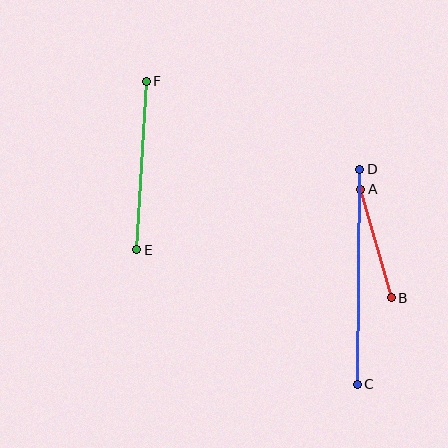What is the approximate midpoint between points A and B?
The midpoint is at approximately (376, 243) pixels.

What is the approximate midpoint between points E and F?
The midpoint is at approximately (142, 166) pixels.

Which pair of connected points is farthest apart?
Points C and D are farthest apart.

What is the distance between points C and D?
The distance is approximately 215 pixels.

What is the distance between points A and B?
The distance is approximately 112 pixels.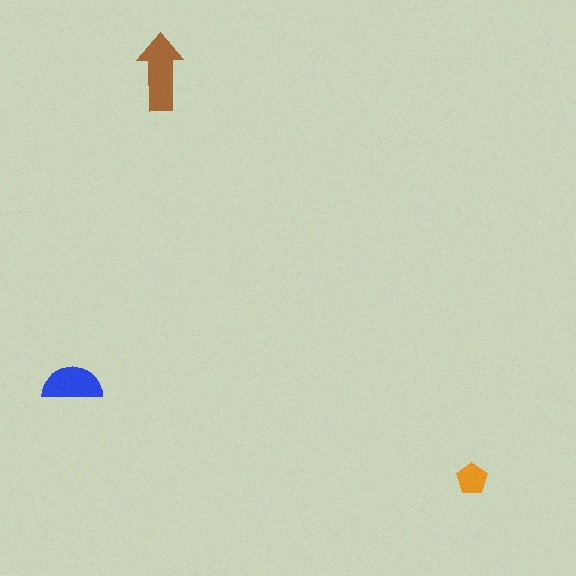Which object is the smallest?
The orange pentagon.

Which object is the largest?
The brown arrow.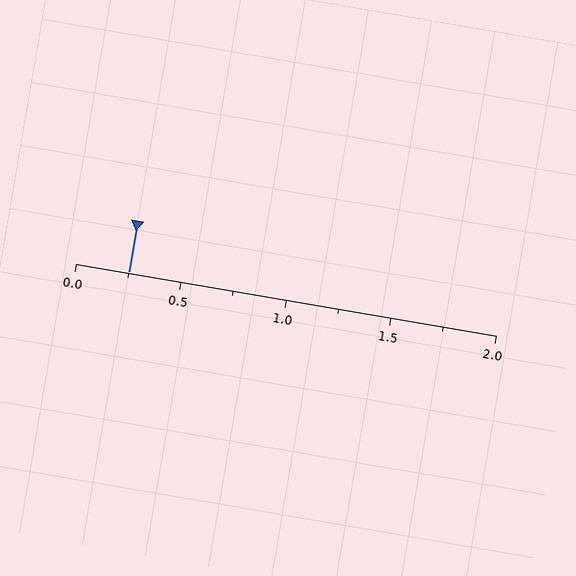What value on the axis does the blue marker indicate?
The marker indicates approximately 0.25.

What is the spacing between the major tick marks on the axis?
The major ticks are spaced 0.5 apart.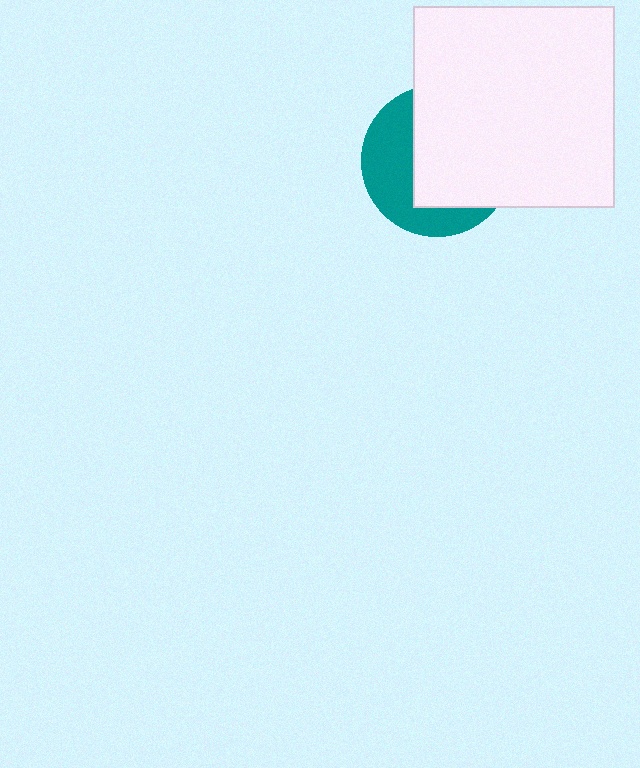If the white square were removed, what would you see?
You would see the complete teal circle.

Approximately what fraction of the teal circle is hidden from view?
Roughly 59% of the teal circle is hidden behind the white square.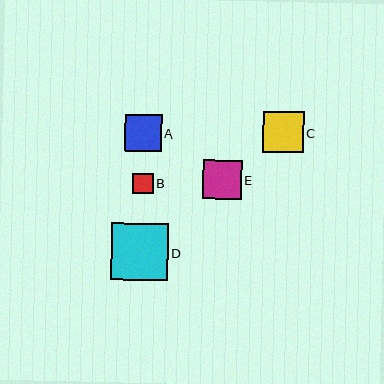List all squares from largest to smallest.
From largest to smallest: D, C, E, A, B.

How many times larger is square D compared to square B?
Square D is approximately 2.8 times the size of square B.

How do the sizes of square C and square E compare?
Square C and square E are approximately the same size.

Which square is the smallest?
Square B is the smallest with a size of approximately 20 pixels.